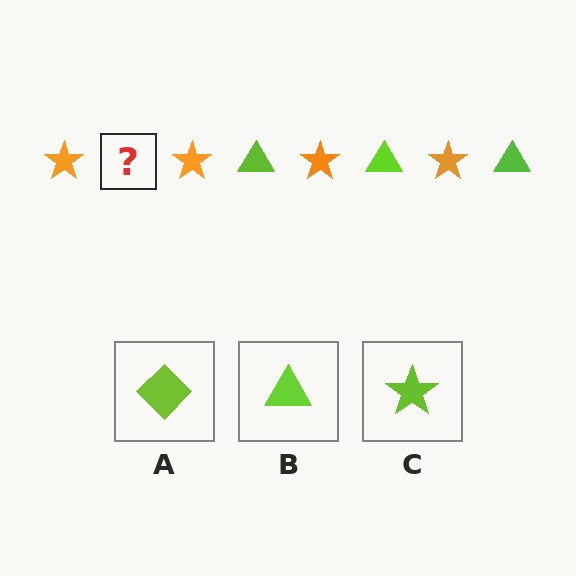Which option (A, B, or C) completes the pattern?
B.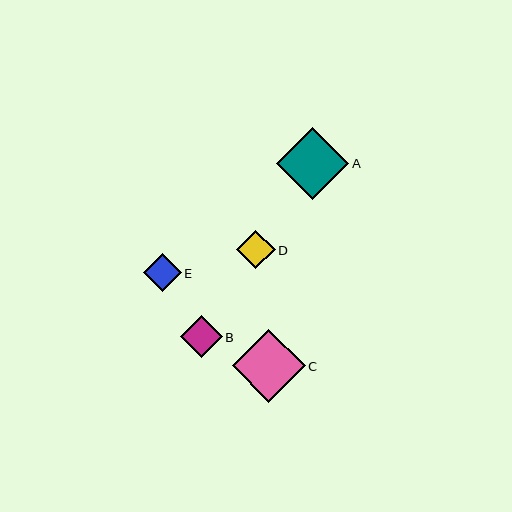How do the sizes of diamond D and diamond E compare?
Diamond D and diamond E are approximately the same size.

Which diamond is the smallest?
Diamond E is the smallest with a size of approximately 38 pixels.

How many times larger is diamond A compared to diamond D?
Diamond A is approximately 1.9 times the size of diamond D.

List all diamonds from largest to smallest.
From largest to smallest: C, A, B, D, E.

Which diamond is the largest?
Diamond C is the largest with a size of approximately 73 pixels.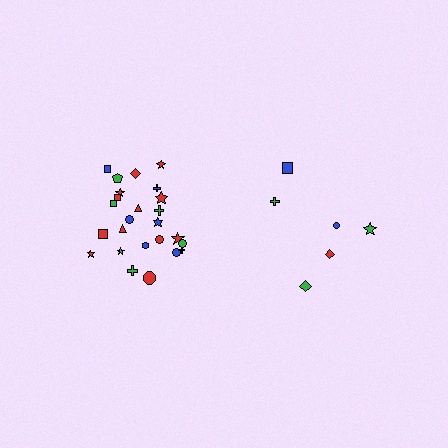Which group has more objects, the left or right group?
The left group.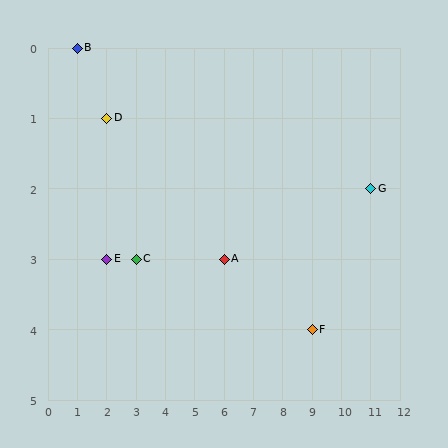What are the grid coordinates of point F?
Point F is at grid coordinates (9, 4).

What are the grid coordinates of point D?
Point D is at grid coordinates (2, 1).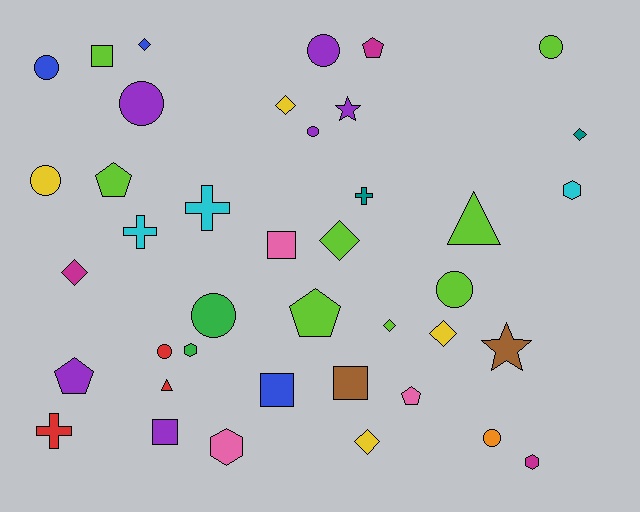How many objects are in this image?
There are 40 objects.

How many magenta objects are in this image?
There are 3 magenta objects.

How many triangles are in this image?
There are 2 triangles.